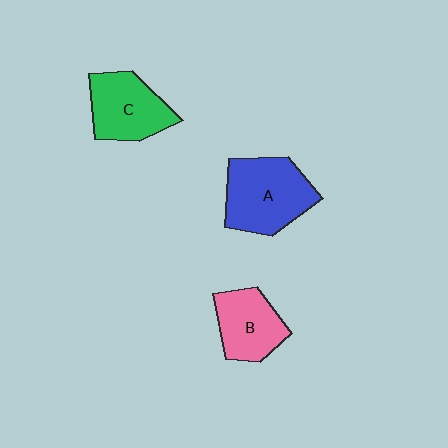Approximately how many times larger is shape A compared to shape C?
Approximately 1.2 times.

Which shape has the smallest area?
Shape B (pink).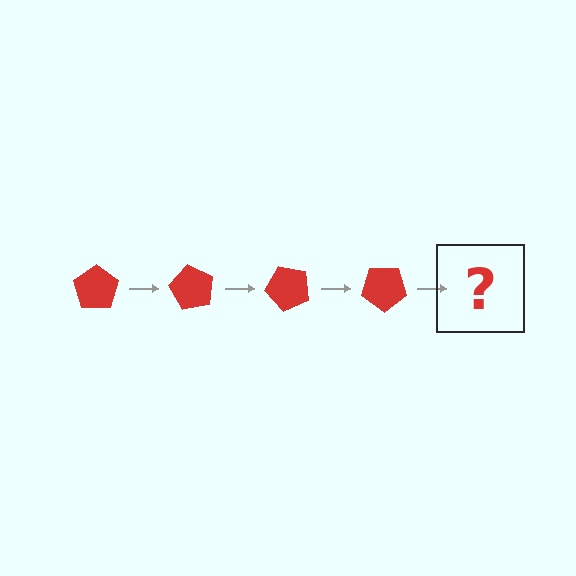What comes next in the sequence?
The next element should be a red pentagon rotated 240 degrees.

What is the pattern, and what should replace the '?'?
The pattern is that the pentagon rotates 60 degrees each step. The '?' should be a red pentagon rotated 240 degrees.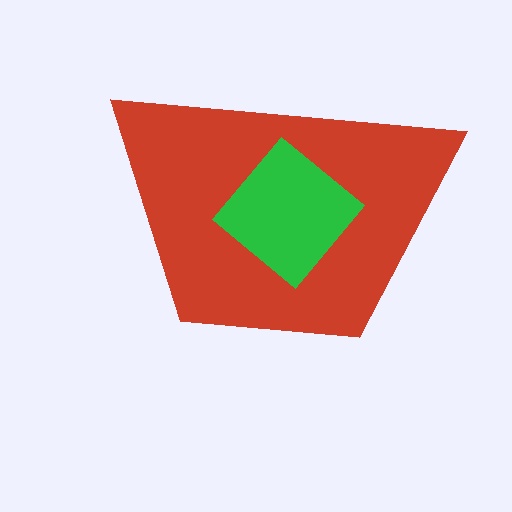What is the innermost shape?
The green diamond.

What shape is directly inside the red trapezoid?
The green diamond.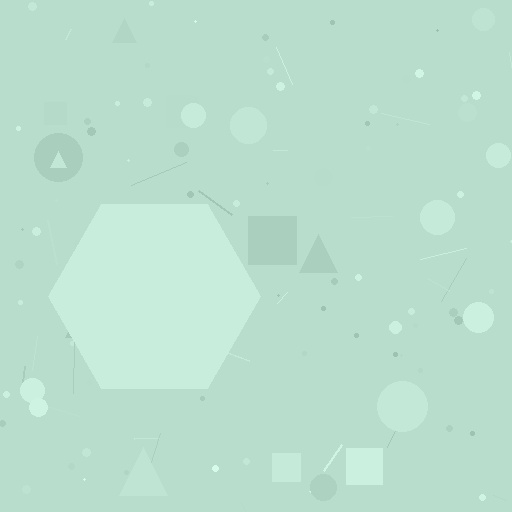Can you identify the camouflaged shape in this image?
The camouflaged shape is a hexagon.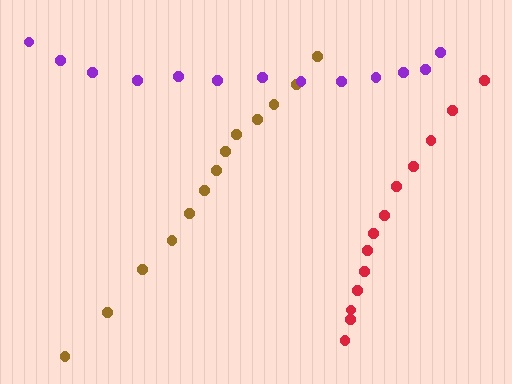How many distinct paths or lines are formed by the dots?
There are 3 distinct paths.